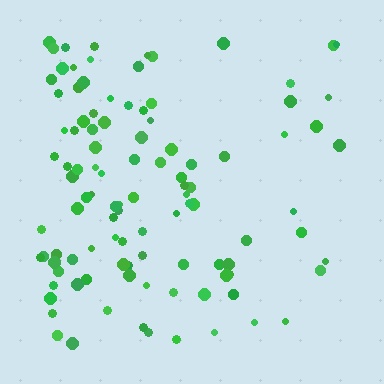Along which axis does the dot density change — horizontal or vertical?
Horizontal.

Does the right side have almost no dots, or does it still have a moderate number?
Still a moderate number, just noticeably fewer than the left.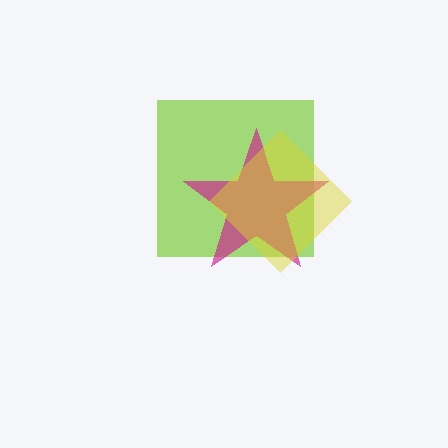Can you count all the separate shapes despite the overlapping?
Yes, there are 3 separate shapes.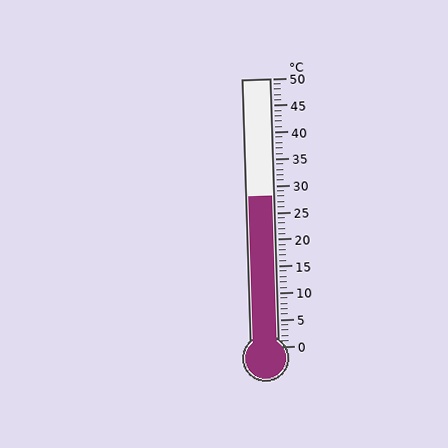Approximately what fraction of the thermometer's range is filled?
The thermometer is filled to approximately 55% of its range.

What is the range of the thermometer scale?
The thermometer scale ranges from 0°C to 50°C.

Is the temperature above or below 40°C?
The temperature is below 40°C.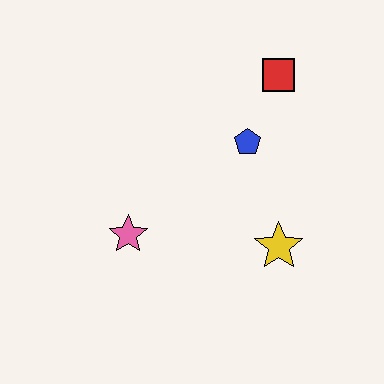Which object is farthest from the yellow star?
The red square is farthest from the yellow star.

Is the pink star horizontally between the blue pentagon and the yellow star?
No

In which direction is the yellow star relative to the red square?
The yellow star is below the red square.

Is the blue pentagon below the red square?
Yes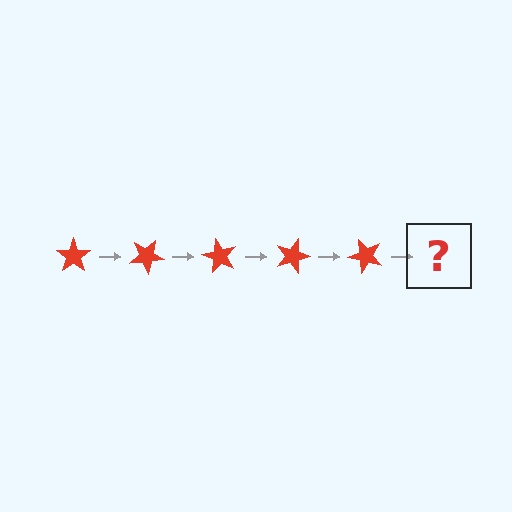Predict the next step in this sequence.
The next step is a red star rotated 150 degrees.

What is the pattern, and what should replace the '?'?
The pattern is that the star rotates 30 degrees each step. The '?' should be a red star rotated 150 degrees.